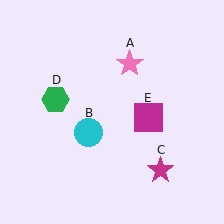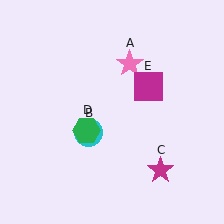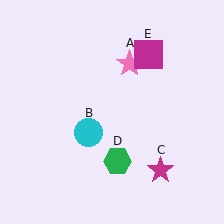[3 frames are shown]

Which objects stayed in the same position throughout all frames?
Pink star (object A) and cyan circle (object B) and magenta star (object C) remained stationary.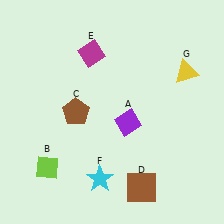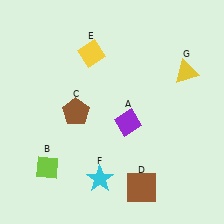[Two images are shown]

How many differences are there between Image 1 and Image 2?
There is 1 difference between the two images.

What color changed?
The diamond (E) changed from magenta in Image 1 to yellow in Image 2.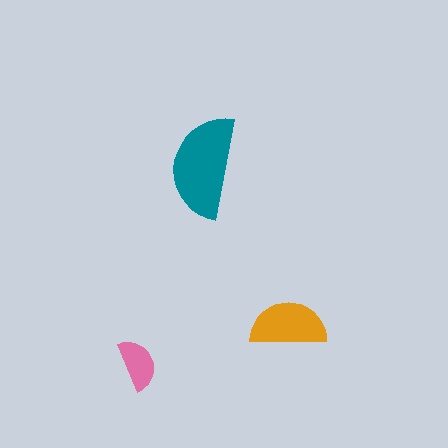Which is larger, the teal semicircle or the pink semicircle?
The teal one.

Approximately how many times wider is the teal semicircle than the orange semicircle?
About 1.5 times wider.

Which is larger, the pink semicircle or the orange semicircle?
The orange one.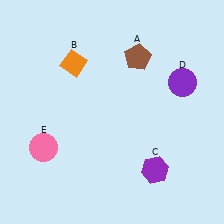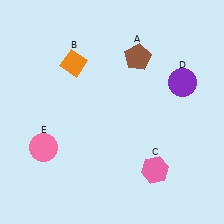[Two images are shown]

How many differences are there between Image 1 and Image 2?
There is 1 difference between the two images.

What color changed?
The hexagon (C) changed from purple in Image 1 to pink in Image 2.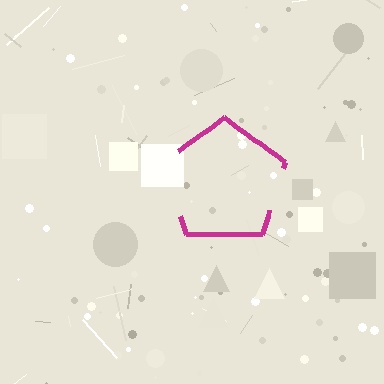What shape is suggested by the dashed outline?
The dashed outline suggests a pentagon.